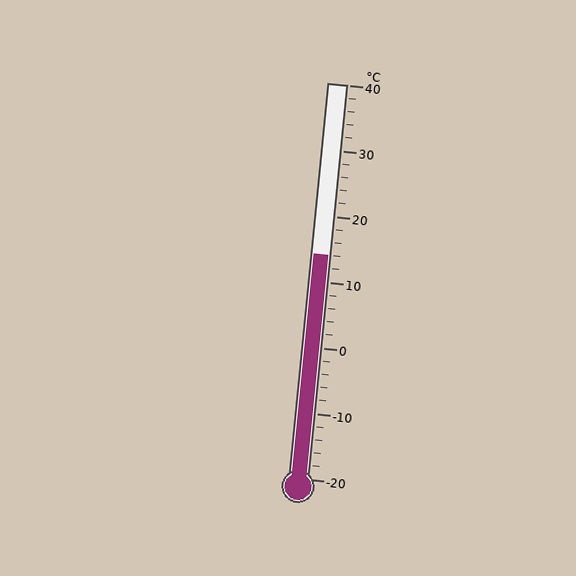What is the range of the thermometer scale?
The thermometer scale ranges from -20°C to 40°C.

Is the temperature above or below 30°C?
The temperature is below 30°C.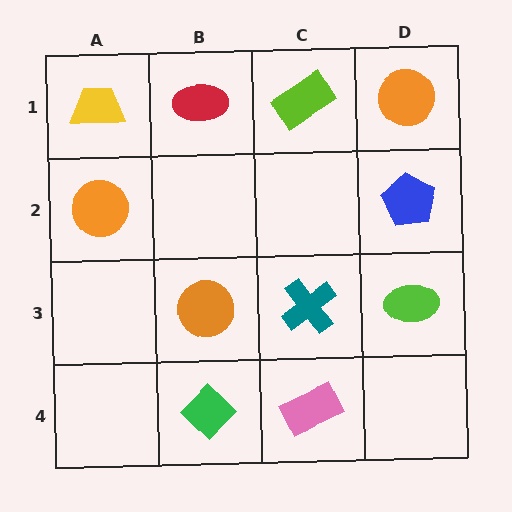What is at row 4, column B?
A green diamond.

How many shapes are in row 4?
2 shapes.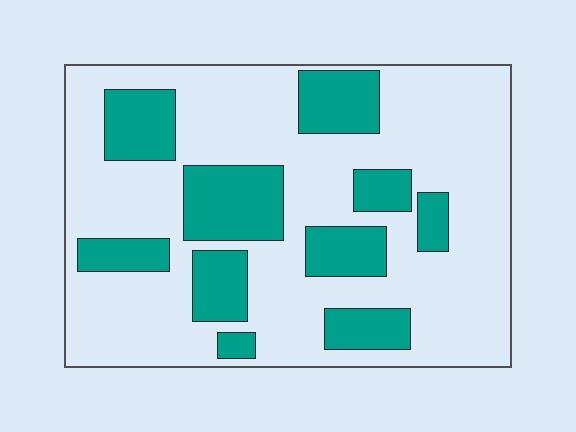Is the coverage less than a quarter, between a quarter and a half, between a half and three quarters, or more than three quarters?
Between a quarter and a half.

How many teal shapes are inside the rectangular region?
10.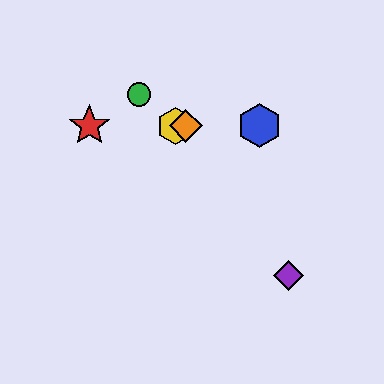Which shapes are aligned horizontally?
The red star, the blue hexagon, the yellow hexagon, the orange diamond are aligned horizontally.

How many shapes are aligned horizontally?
4 shapes (the red star, the blue hexagon, the yellow hexagon, the orange diamond) are aligned horizontally.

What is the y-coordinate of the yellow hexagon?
The yellow hexagon is at y≈126.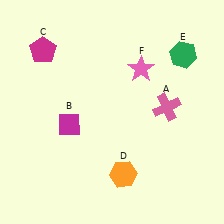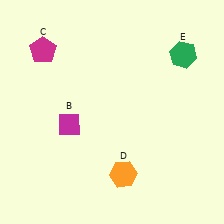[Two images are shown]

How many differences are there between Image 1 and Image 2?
There are 2 differences between the two images.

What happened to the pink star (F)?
The pink star (F) was removed in Image 2. It was in the top-right area of Image 1.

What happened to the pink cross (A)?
The pink cross (A) was removed in Image 2. It was in the top-right area of Image 1.